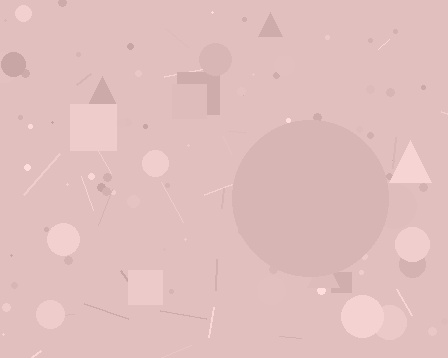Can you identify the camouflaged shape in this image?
The camouflaged shape is a circle.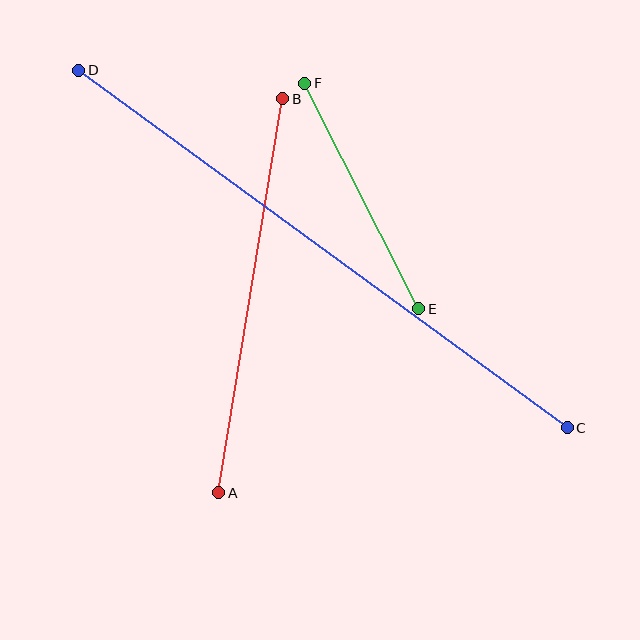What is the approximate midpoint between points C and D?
The midpoint is at approximately (323, 249) pixels.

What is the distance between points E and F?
The distance is approximately 253 pixels.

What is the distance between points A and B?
The distance is approximately 399 pixels.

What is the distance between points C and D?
The distance is approximately 605 pixels.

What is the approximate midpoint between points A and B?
The midpoint is at approximately (251, 296) pixels.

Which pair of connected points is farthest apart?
Points C and D are farthest apart.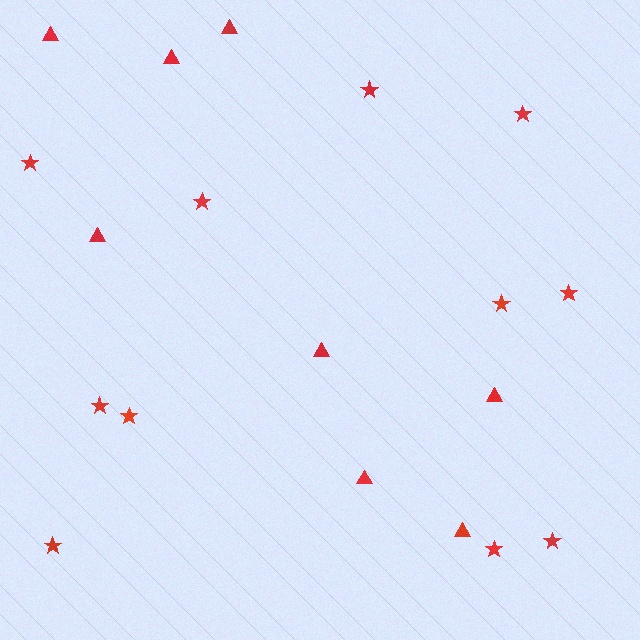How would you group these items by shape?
There are 2 groups: one group of triangles (8) and one group of stars (11).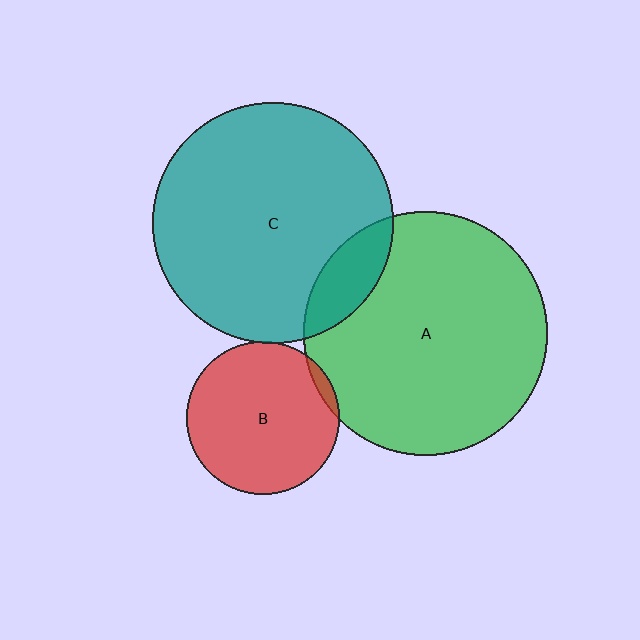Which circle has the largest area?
Circle A (green).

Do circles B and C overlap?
Yes.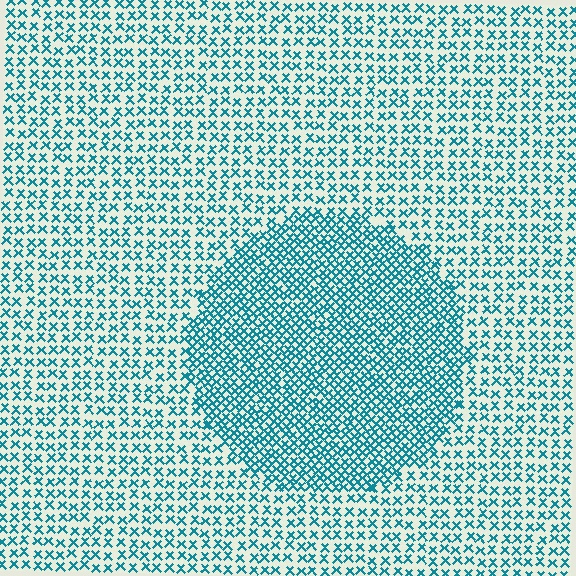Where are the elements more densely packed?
The elements are more densely packed inside the circle boundary.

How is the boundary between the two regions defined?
The boundary is defined by a change in element density (approximately 1.9x ratio). All elements are the same color, size, and shape.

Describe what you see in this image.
The image contains small teal elements arranged at two different densities. A circle-shaped region is visible where the elements are more densely packed than the surrounding area.